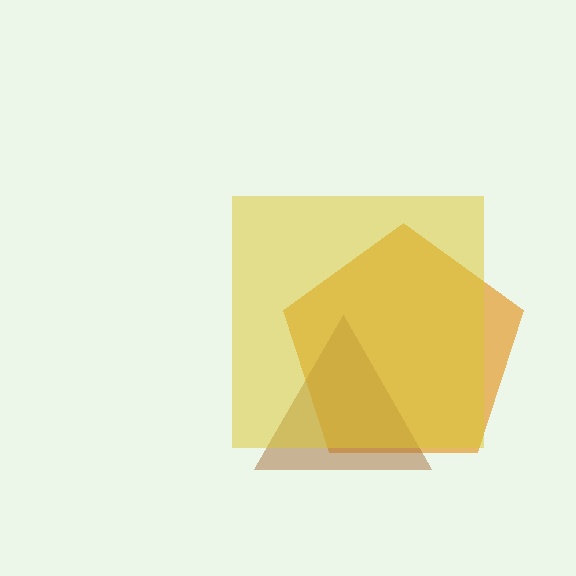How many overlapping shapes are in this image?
There are 3 overlapping shapes in the image.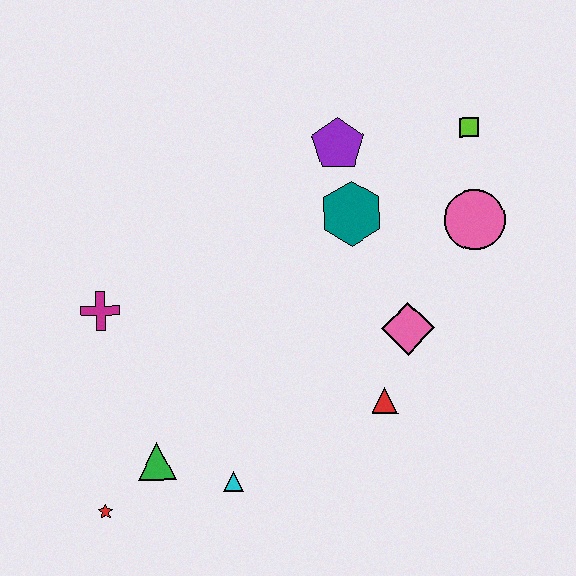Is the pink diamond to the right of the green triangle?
Yes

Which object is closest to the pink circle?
The lime square is closest to the pink circle.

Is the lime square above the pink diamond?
Yes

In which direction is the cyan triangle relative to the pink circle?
The cyan triangle is below the pink circle.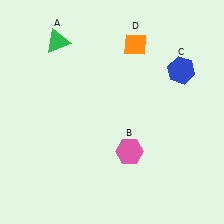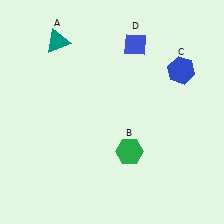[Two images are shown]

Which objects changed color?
A changed from green to teal. B changed from pink to green. D changed from orange to blue.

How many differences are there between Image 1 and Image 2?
There are 3 differences between the two images.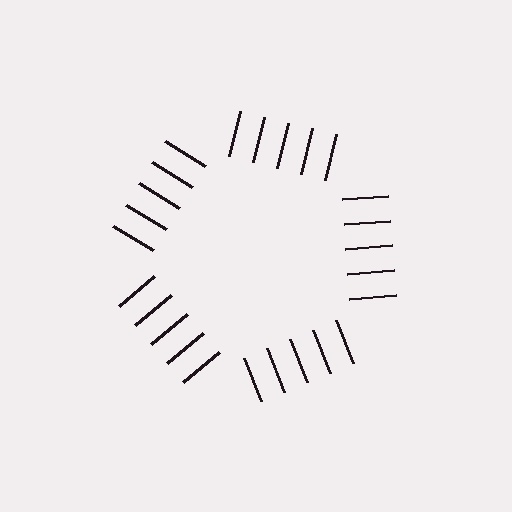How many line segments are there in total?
25 — 5 along each of the 5 edges.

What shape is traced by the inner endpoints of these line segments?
An illusory pentagon — the line segments terminate on its edges but no continuous stroke is drawn.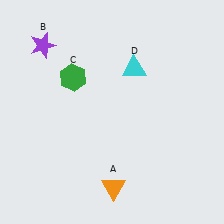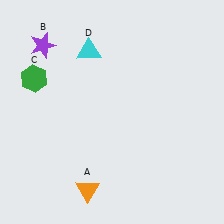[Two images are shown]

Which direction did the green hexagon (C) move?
The green hexagon (C) moved left.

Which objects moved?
The objects that moved are: the orange triangle (A), the green hexagon (C), the cyan triangle (D).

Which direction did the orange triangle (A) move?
The orange triangle (A) moved left.